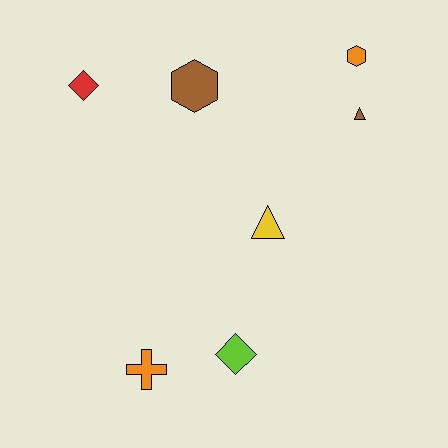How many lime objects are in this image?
There is 1 lime object.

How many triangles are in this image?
There are 2 triangles.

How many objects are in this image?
There are 7 objects.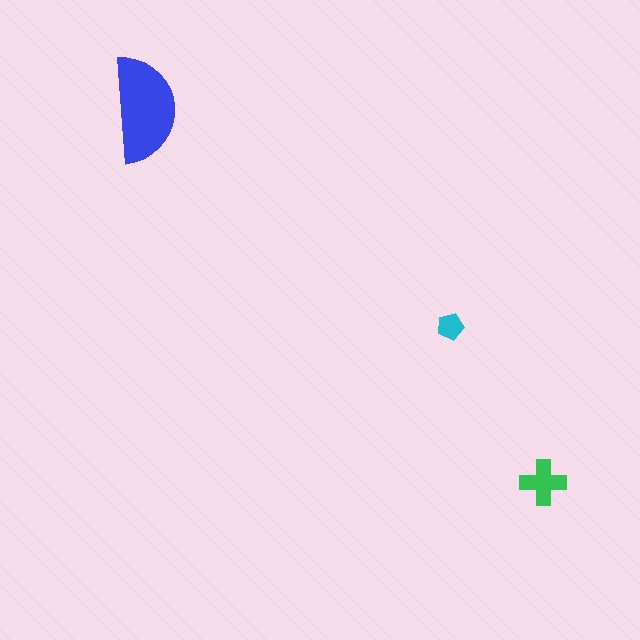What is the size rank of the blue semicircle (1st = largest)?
1st.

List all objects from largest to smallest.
The blue semicircle, the green cross, the cyan pentagon.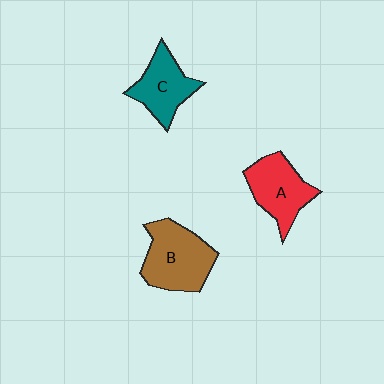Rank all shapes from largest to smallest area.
From largest to smallest: B (brown), A (red), C (teal).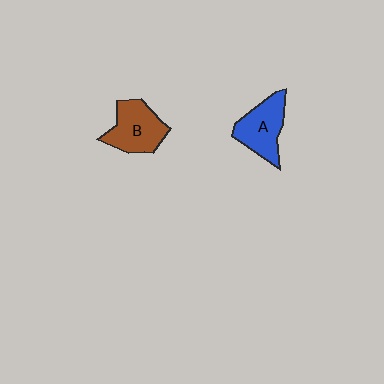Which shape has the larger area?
Shape B (brown).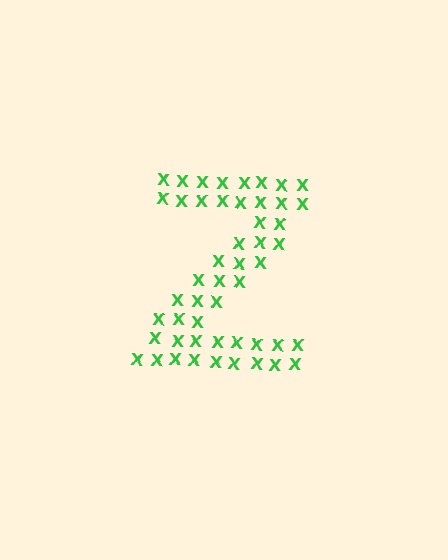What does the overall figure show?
The overall figure shows the letter Z.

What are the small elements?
The small elements are letter X's.